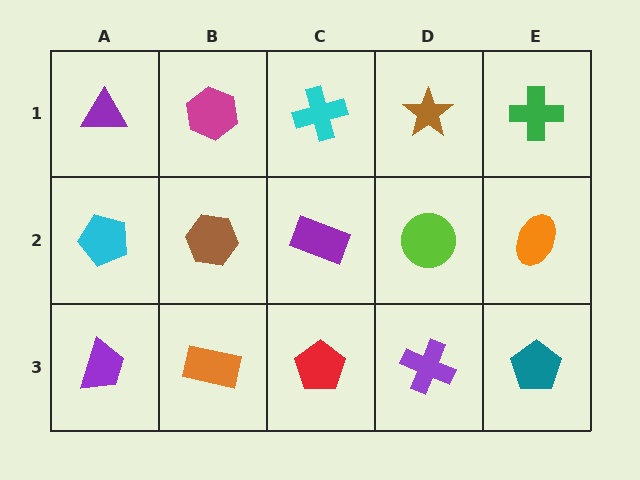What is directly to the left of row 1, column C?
A magenta hexagon.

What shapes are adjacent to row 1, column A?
A cyan pentagon (row 2, column A), a magenta hexagon (row 1, column B).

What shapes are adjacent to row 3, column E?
An orange ellipse (row 2, column E), a purple cross (row 3, column D).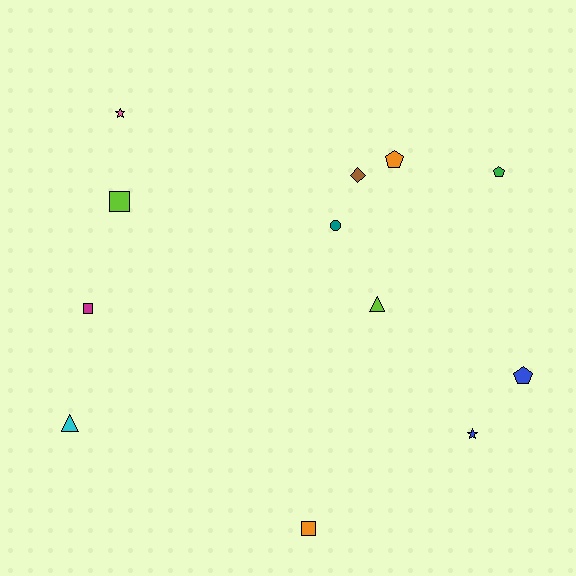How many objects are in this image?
There are 12 objects.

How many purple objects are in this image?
There are no purple objects.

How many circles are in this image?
There is 1 circle.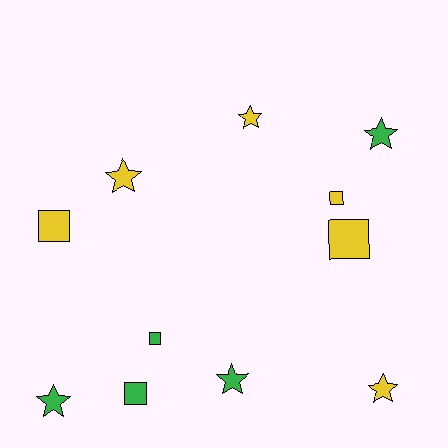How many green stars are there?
There are 3 green stars.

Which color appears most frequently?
Yellow, with 6 objects.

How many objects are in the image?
There are 11 objects.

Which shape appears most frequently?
Star, with 6 objects.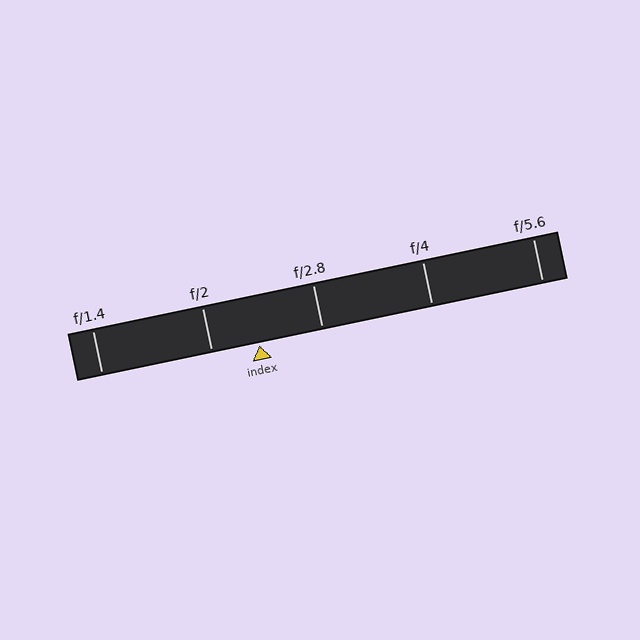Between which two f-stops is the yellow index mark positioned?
The index mark is between f/2 and f/2.8.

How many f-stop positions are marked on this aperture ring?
There are 5 f-stop positions marked.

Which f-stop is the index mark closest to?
The index mark is closest to f/2.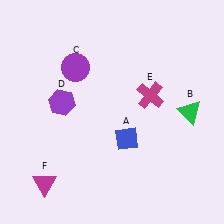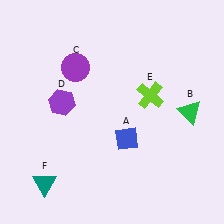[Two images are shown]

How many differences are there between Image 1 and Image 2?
There are 2 differences between the two images.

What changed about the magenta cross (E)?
In Image 1, E is magenta. In Image 2, it changed to lime.